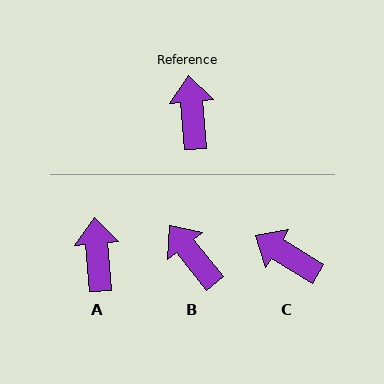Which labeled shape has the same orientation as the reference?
A.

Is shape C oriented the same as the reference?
No, it is off by about 53 degrees.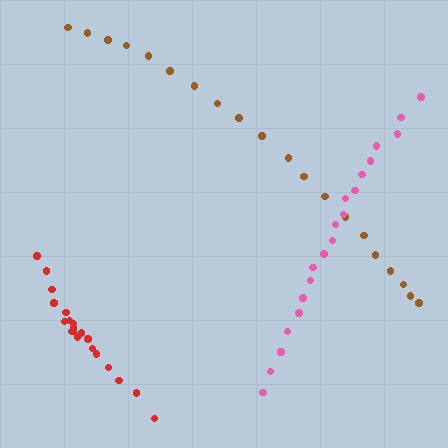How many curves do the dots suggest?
There are 3 distinct paths.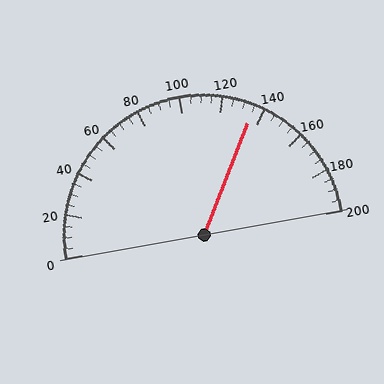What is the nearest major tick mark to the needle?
The nearest major tick mark is 140.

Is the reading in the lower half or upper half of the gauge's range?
The reading is in the upper half of the range (0 to 200).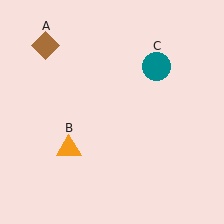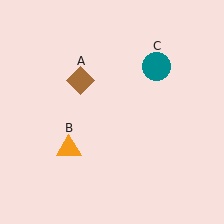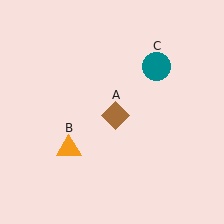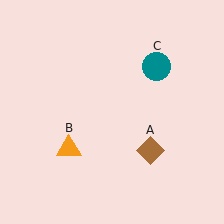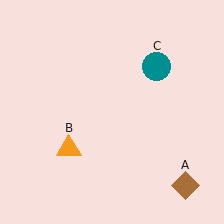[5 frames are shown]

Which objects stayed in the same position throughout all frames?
Orange triangle (object B) and teal circle (object C) remained stationary.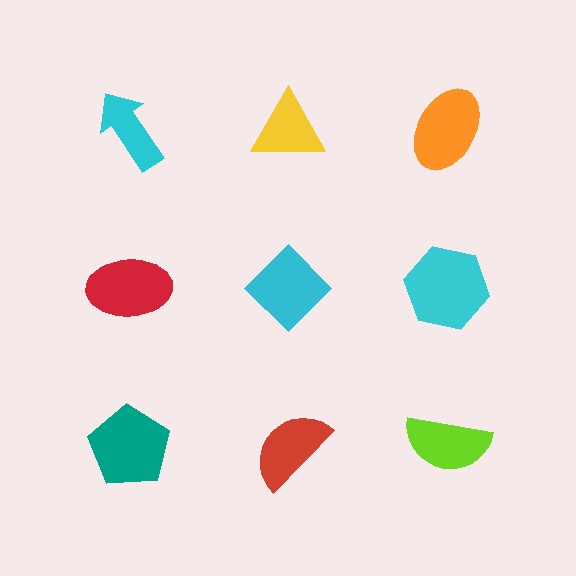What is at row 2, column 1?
A red ellipse.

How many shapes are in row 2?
3 shapes.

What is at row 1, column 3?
An orange ellipse.